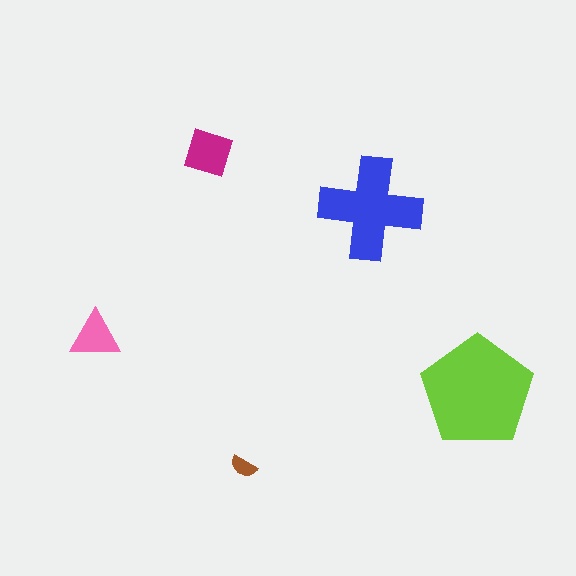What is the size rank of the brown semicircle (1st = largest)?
5th.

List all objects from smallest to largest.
The brown semicircle, the pink triangle, the magenta diamond, the blue cross, the lime pentagon.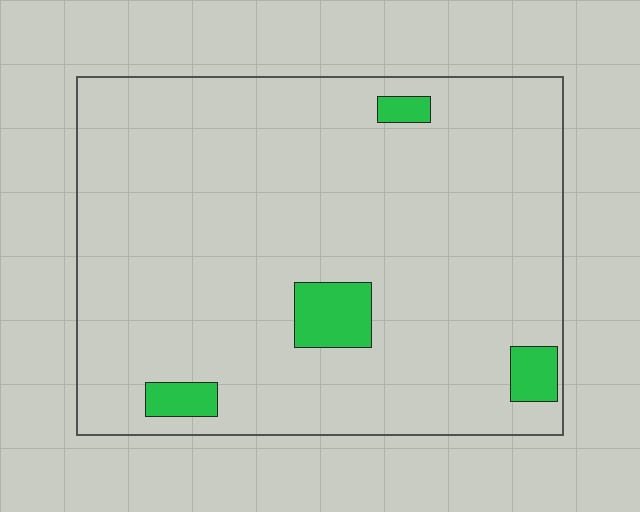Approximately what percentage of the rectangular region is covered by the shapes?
Approximately 5%.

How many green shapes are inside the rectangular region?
4.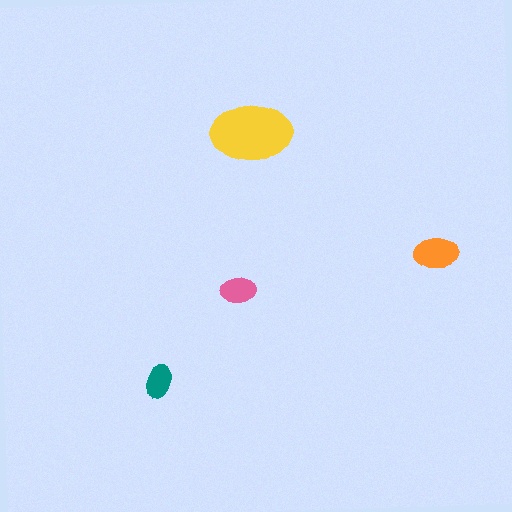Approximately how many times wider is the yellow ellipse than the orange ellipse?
About 2 times wider.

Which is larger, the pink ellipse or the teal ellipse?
The pink one.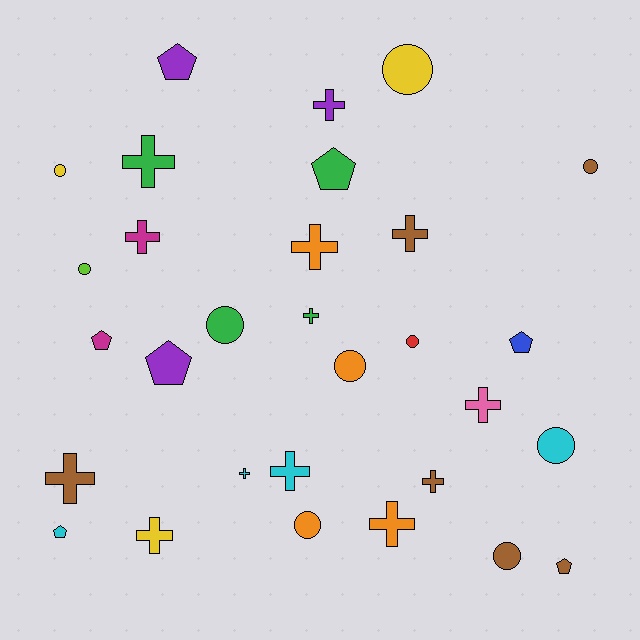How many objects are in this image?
There are 30 objects.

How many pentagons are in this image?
There are 7 pentagons.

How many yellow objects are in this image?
There are 3 yellow objects.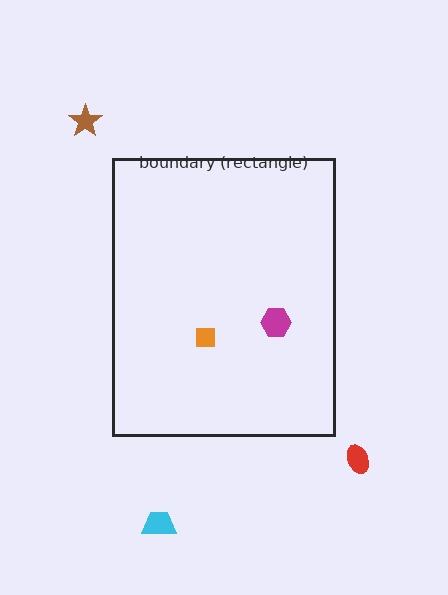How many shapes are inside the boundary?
2 inside, 3 outside.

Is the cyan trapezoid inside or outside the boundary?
Outside.